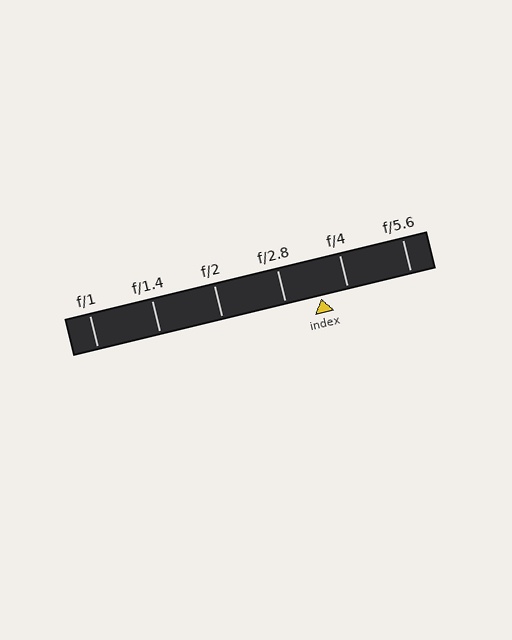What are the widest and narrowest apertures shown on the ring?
The widest aperture shown is f/1 and the narrowest is f/5.6.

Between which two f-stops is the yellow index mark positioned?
The index mark is between f/2.8 and f/4.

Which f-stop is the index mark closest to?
The index mark is closest to f/4.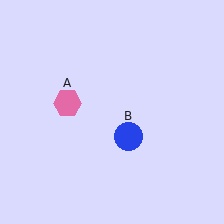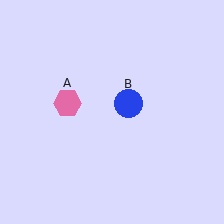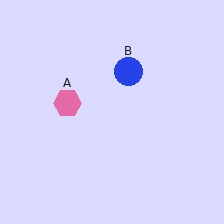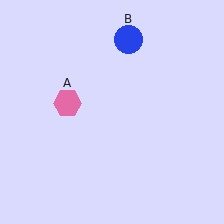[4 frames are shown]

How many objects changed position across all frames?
1 object changed position: blue circle (object B).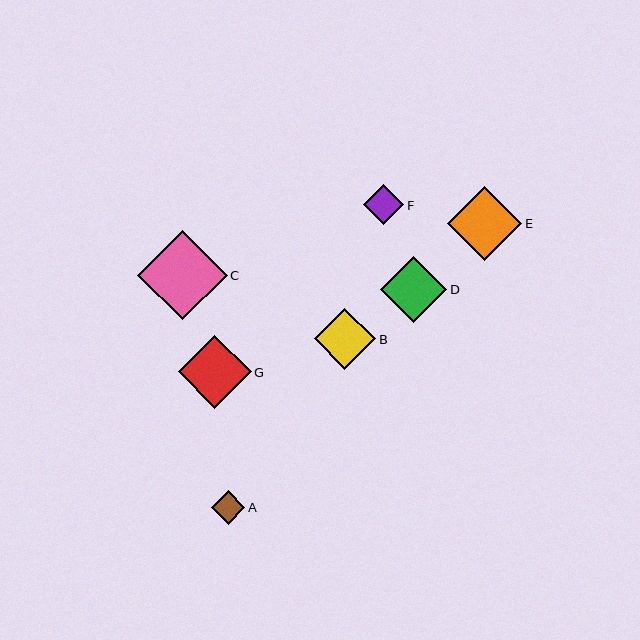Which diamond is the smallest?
Diamond A is the smallest with a size of approximately 33 pixels.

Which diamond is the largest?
Diamond C is the largest with a size of approximately 89 pixels.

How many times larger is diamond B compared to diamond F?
Diamond B is approximately 1.5 times the size of diamond F.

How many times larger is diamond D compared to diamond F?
Diamond D is approximately 1.6 times the size of diamond F.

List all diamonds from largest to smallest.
From largest to smallest: C, E, G, D, B, F, A.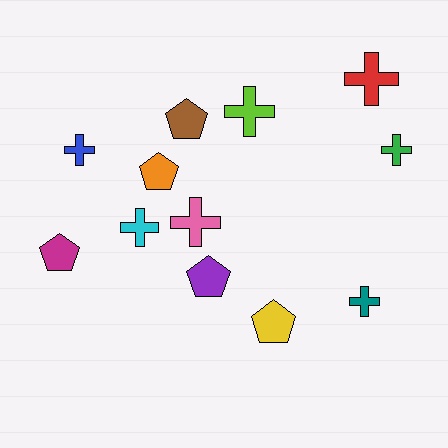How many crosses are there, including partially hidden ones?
There are 7 crosses.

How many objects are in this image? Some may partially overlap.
There are 12 objects.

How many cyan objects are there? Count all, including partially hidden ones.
There is 1 cyan object.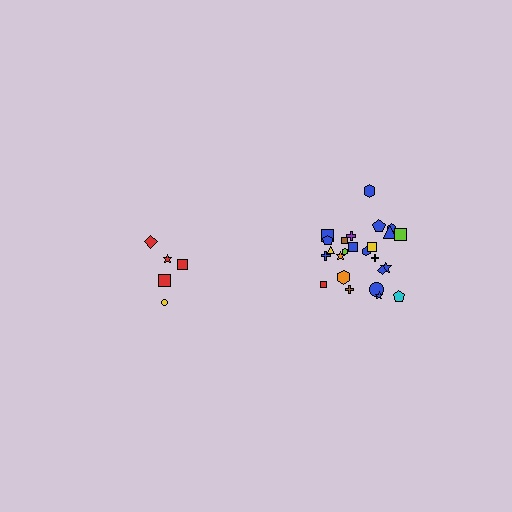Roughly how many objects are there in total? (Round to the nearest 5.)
Roughly 30 objects in total.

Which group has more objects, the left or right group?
The right group.